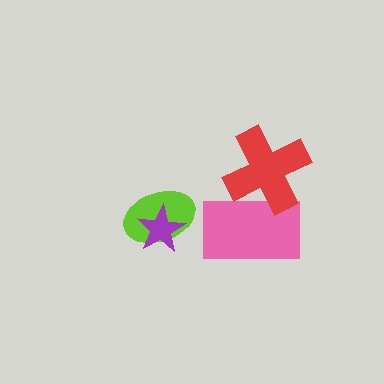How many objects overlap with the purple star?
1 object overlaps with the purple star.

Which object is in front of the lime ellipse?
The purple star is in front of the lime ellipse.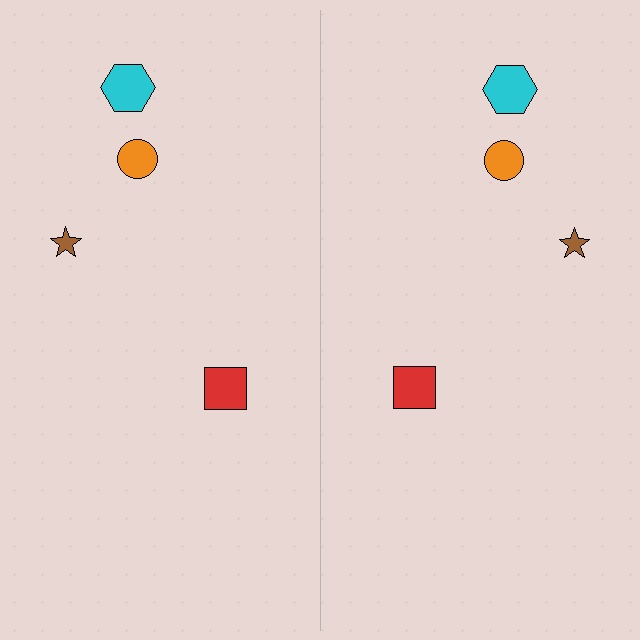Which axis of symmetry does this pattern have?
The pattern has a vertical axis of symmetry running through the center of the image.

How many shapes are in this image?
There are 8 shapes in this image.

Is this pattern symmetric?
Yes, this pattern has bilateral (reflection) symmetry.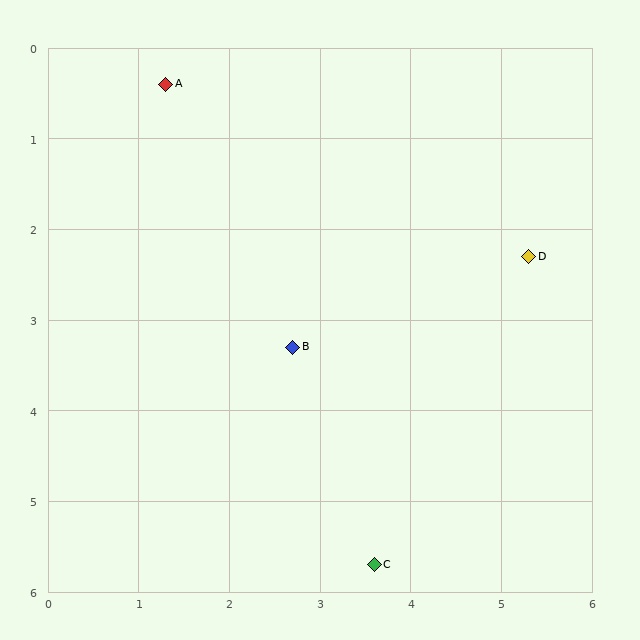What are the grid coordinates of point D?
Point D is at approximately (5.3, 2.3).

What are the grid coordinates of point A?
Point A is at approximately (1.3, 0.4).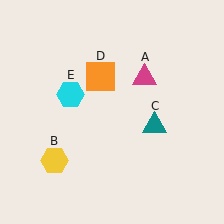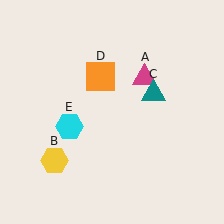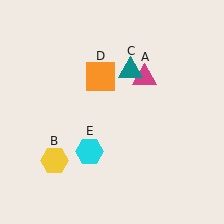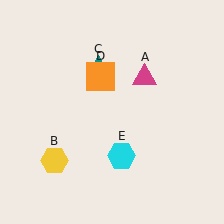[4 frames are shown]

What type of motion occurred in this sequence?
The teal triangle (object C), cyan hexagon (object E) rotated counterclockwise around the center of the scene.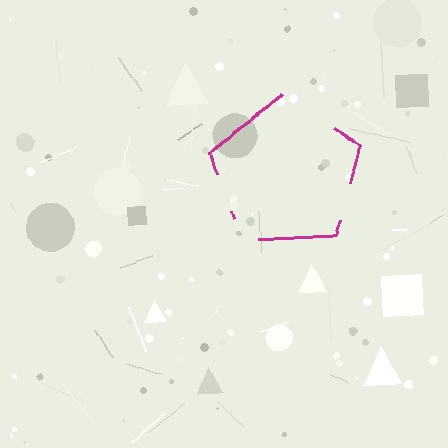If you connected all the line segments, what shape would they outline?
They would outline a pentagon.